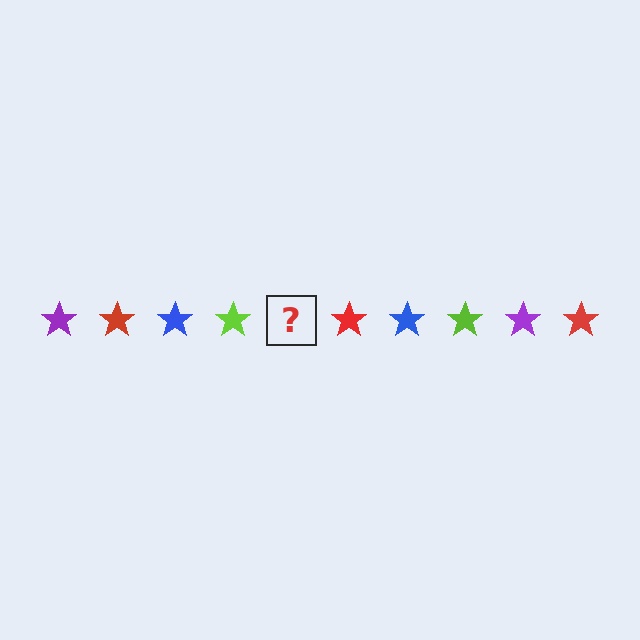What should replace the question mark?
The question mark should be replaced with a purple star.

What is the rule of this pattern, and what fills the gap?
The rule is that the pattern cycles through purple, red, blue, lime stars. The gap should be filled with a purple star.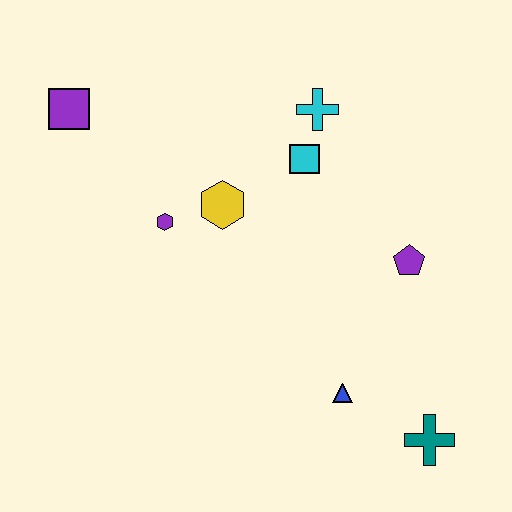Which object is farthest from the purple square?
The teal cross is farthest from the purple square.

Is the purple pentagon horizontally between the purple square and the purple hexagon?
No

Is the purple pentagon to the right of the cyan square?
Yes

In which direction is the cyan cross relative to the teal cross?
The cyan cross is above the teal cross.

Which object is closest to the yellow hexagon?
The purple hexagon is closest to the yellow hexagon.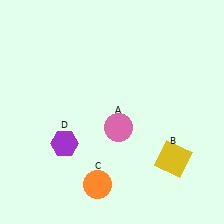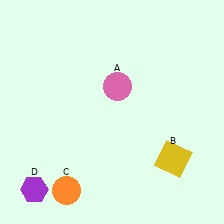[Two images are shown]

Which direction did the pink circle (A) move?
The pink circle (A) moved up.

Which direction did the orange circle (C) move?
The orange circle (C) moved left.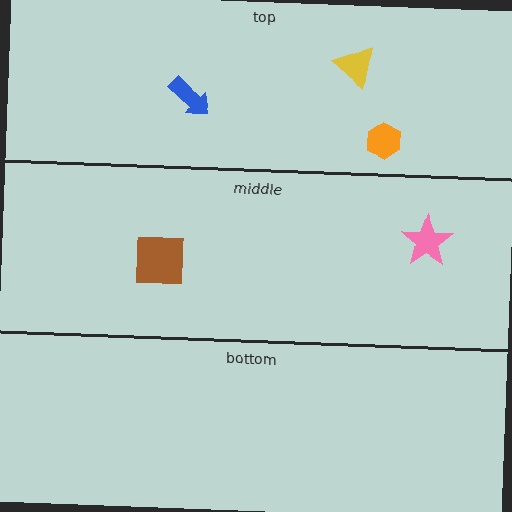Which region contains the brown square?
The middle region.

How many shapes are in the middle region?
2.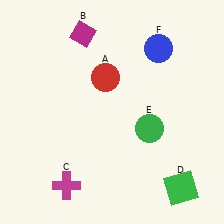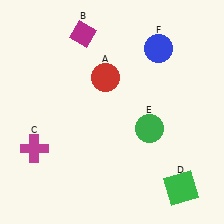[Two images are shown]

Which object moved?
The magenta cross (C) moved up.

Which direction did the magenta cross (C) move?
The magenta cross (C) moved up.